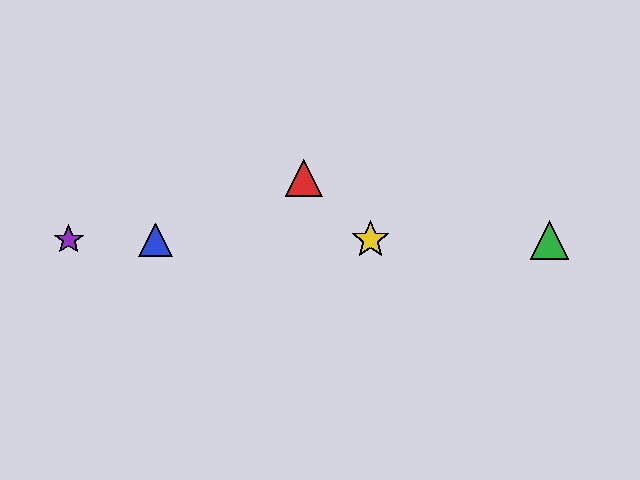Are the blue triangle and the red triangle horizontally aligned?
No, the blue triangle is at y≈240 and the red triangle is at y≈178.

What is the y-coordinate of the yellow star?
The yellow star is at y≈240.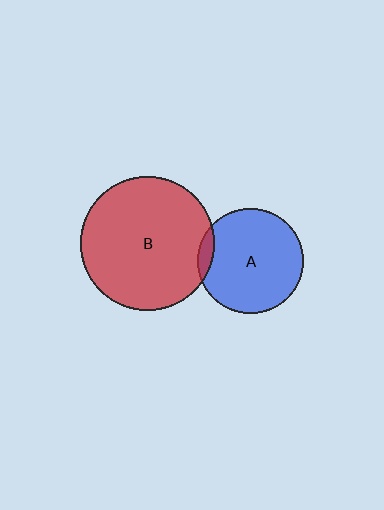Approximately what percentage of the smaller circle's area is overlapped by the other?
Approximately 5%.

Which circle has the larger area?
Circle B (red).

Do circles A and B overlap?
Yes.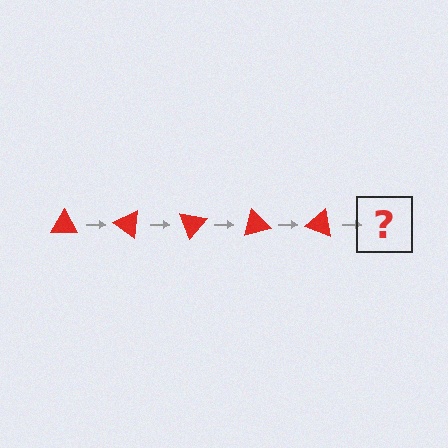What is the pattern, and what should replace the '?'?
The pattern is that the triangle rotates 35 degrees each step. The '?' should be a red triangle rotated 175 degrees.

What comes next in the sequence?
The next element should be a red triangle rotated 175 degrees.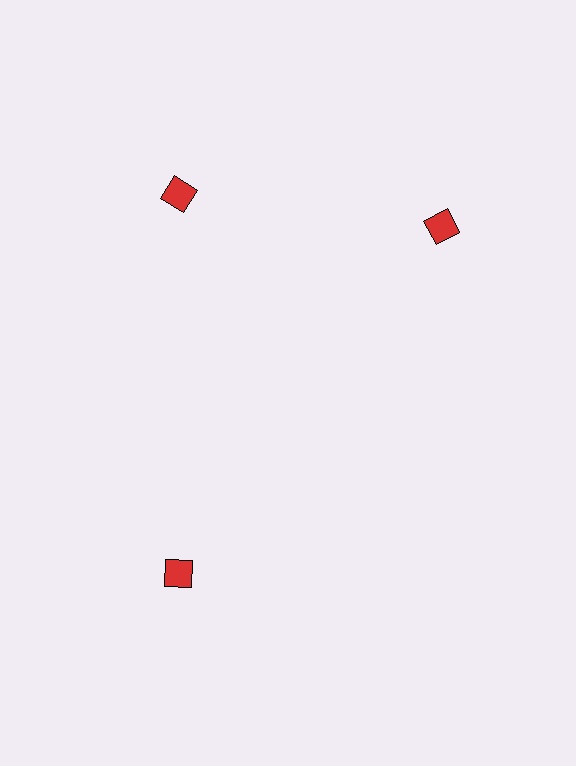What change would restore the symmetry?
The symmetry would be restored by rotating it back into even spacing with its neighbors so that all 3 diamonds sit at equal angles and equal distance from the center.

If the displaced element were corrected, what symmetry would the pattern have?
It would have 3-fold rotational symmetry — the pattern would map onto itself every 120 degrees.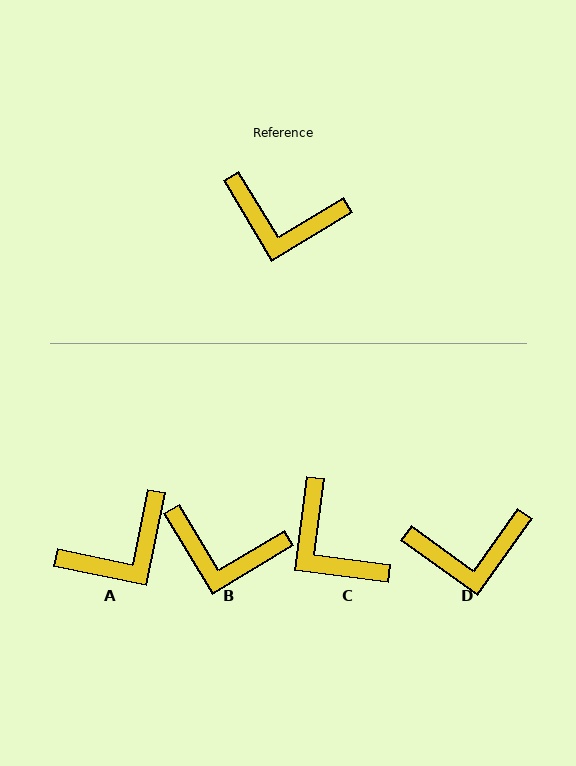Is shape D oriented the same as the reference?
No, it is off by about 23 degrees.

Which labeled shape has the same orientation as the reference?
B.